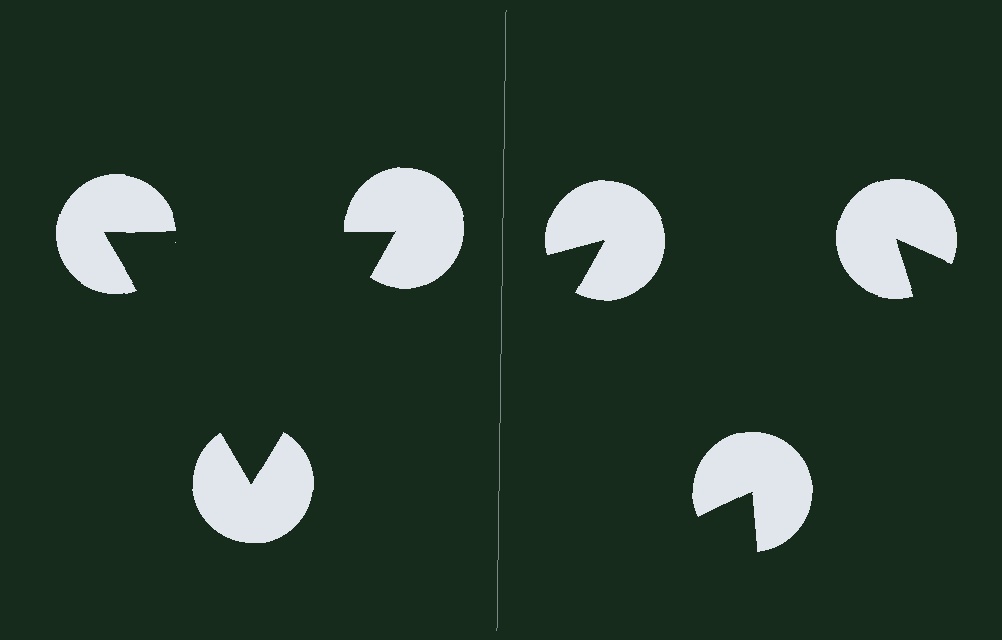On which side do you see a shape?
An illusory triangle appears on the left side. On the right side the wedge cuts are rotated, so no coherent shape forms.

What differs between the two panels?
The pac-man discs are positioned identically on both sides; only the wedge orientations differ. On the left they align to a triangle; on the right they are misaligned.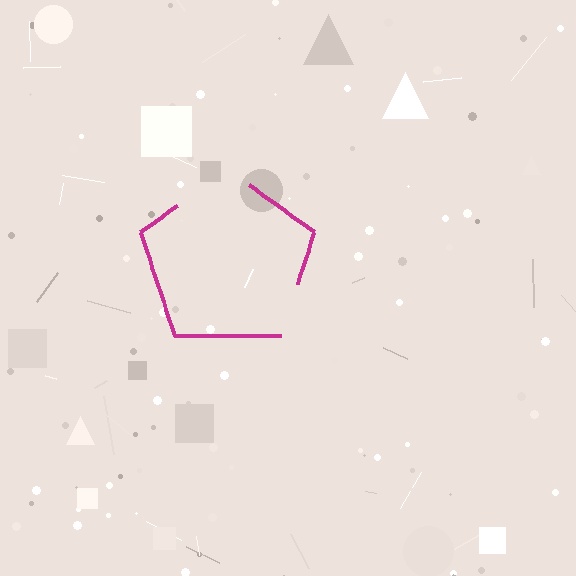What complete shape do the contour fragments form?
The contour fragments form a pentagon.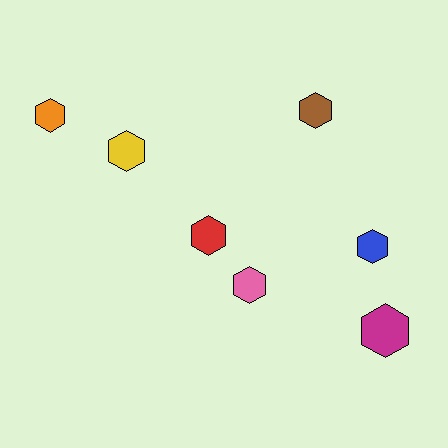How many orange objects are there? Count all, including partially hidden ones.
There is 1 orange object.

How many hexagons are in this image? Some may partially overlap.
There are 7 hexagons.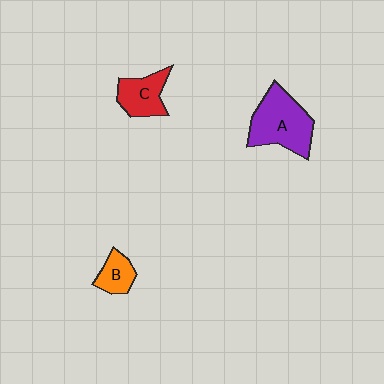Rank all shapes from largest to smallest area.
From largest to smallest: A (purple), C (red), B (orange).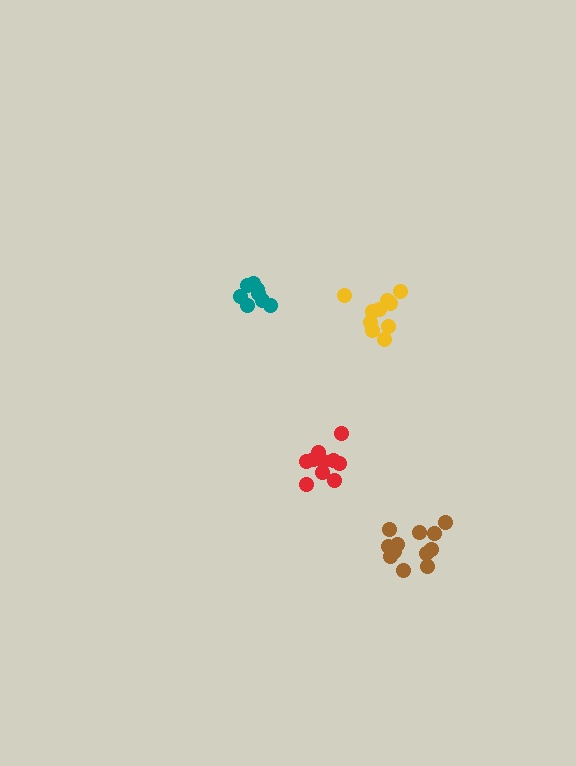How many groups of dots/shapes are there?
There are 4 groups.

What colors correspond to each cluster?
The clusters are colored: red, yellow, brown, teal.